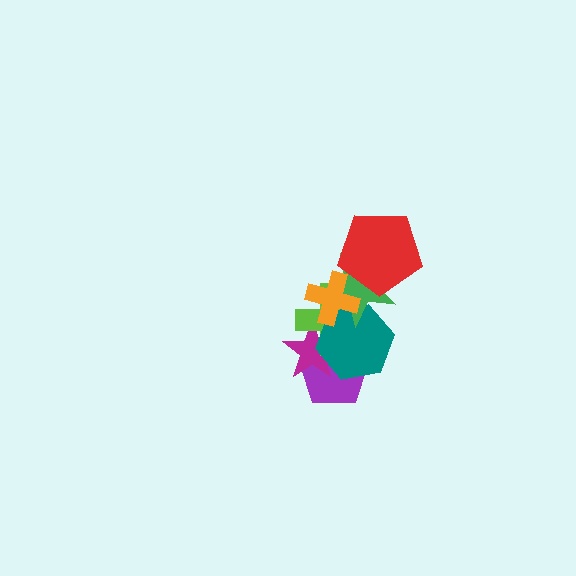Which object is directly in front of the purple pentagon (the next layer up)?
The magenta star is directly in front of the purple pentagon.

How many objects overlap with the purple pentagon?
3 objects overlap with the purple pentagon.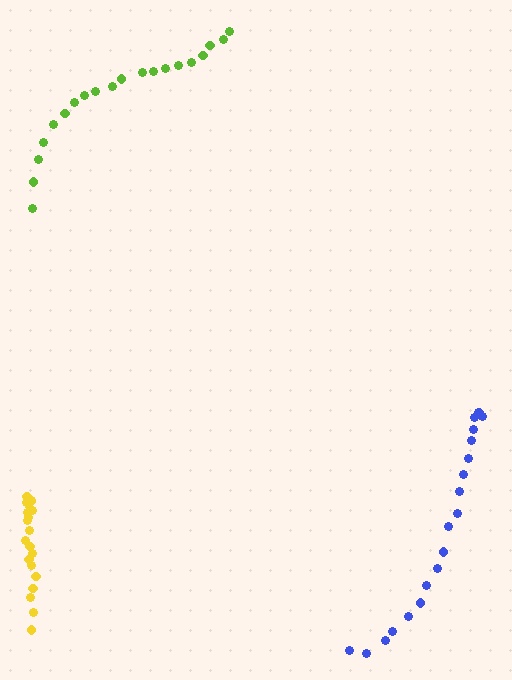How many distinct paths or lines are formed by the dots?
There are 3 distinct paths.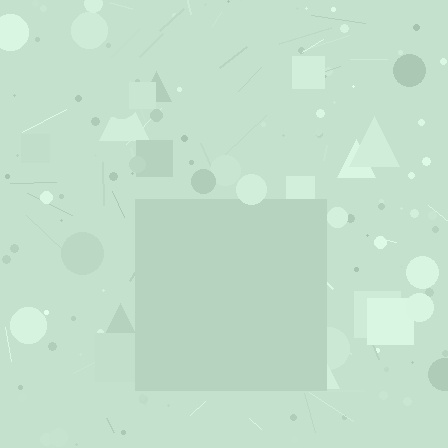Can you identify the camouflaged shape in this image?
The camouflaged shape is a square.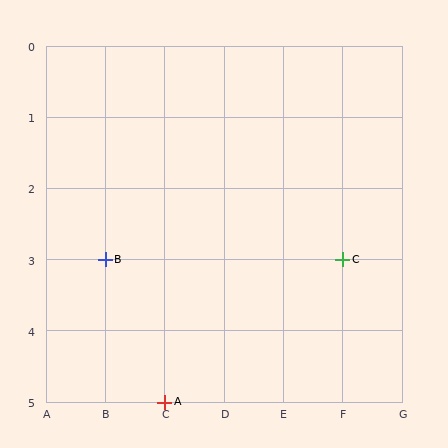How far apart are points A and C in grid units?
Points A and C are 3 columns and 2 rows apart (about 3.6 grid units diagonally).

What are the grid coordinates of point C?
Point C is at grid coordinates (F, 3).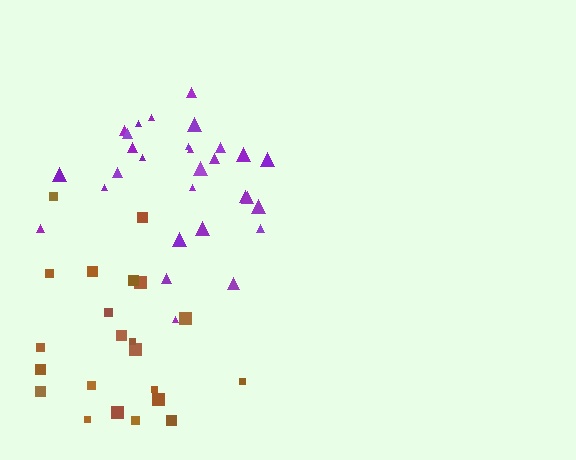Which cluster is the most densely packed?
Purple.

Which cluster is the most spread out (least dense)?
Brown.